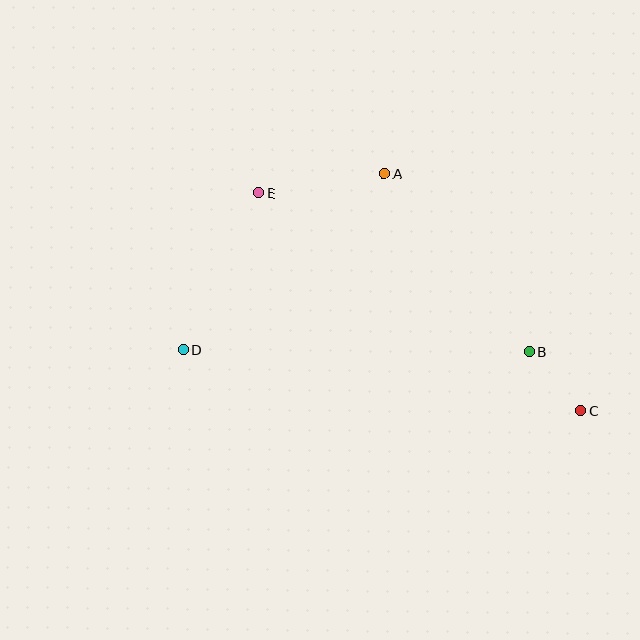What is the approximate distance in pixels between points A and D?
The distance between A and D is approximately 268 pixels.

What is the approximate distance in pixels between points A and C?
The distance between A and C is approximately 308 pixels.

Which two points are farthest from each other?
Points C and D are farthest from each other.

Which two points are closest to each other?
Points B and C are closest to each other.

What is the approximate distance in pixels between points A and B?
The distance between A and B is approximately 230 pixels.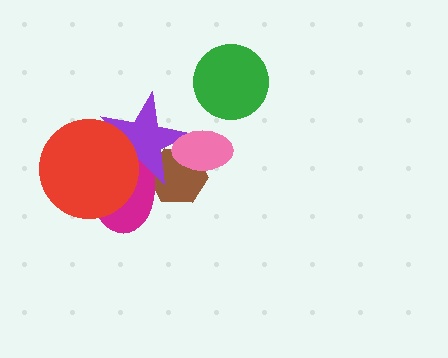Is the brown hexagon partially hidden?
Yes, it is partially covered by another shape.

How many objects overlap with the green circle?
0 objects overlap with the green circle.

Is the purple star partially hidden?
Yes, it is partially covered by another shape.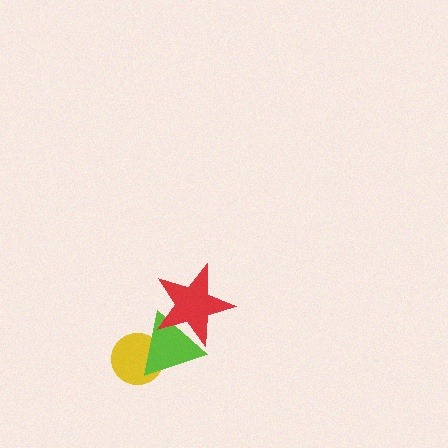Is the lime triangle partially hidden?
Yes, it is partially covered by another shape.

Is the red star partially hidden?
No, no other shape covers it.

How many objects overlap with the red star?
1 object overlaps with the red star.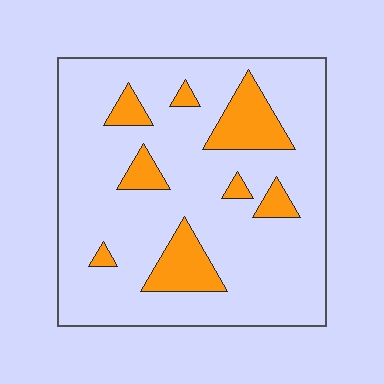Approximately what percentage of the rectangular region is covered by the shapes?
Approximately 15%.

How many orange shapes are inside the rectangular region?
8.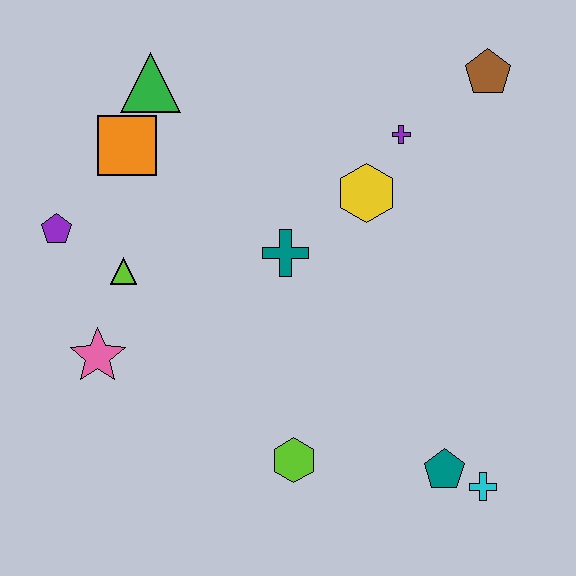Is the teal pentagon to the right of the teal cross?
Yes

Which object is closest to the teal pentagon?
The cyan cross is closest to the teal pentagon.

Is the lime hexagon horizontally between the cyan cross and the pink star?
Yes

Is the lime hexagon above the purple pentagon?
No